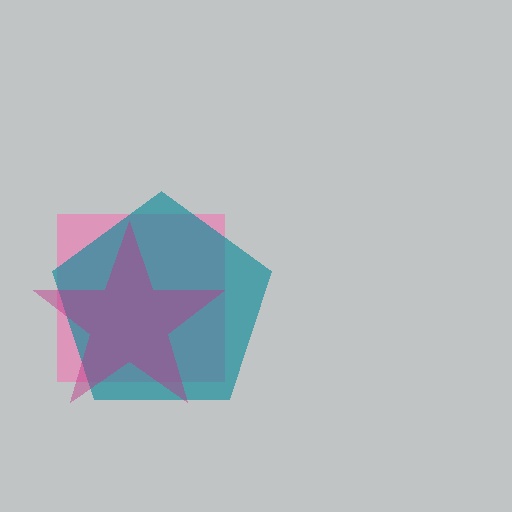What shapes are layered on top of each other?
The layered shapes are: a pink square, a teal pentagon, a magenta star.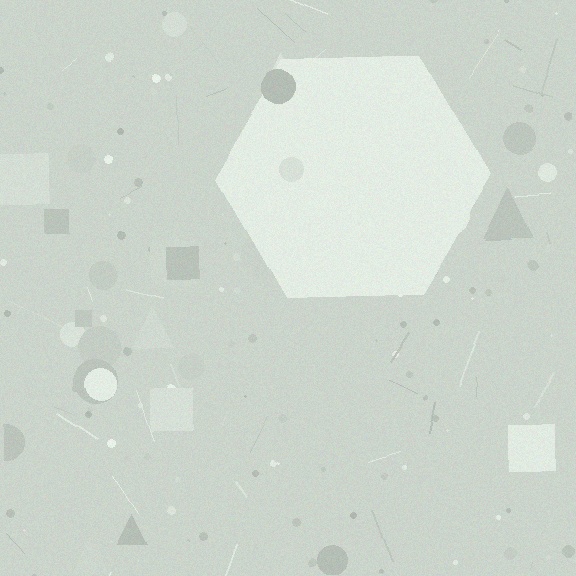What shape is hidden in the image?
A hexagon is hidden in the image.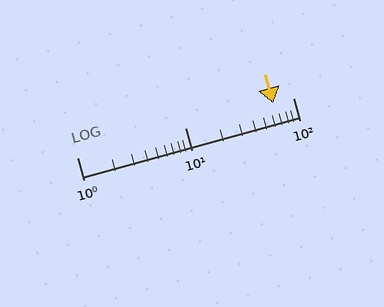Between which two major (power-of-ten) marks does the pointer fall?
The pointer is between 10 and 100.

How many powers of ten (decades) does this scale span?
The scale spans 2 decades, from 1 to 100.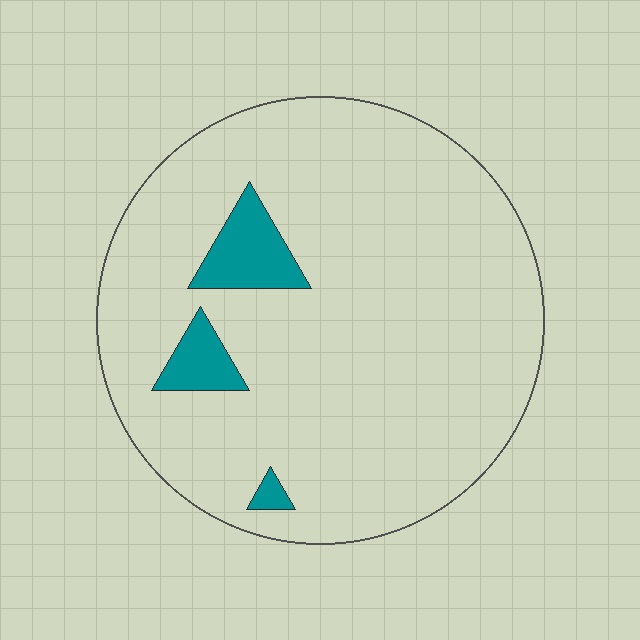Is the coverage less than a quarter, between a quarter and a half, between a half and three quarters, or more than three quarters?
Less than a quarter.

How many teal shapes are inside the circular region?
3.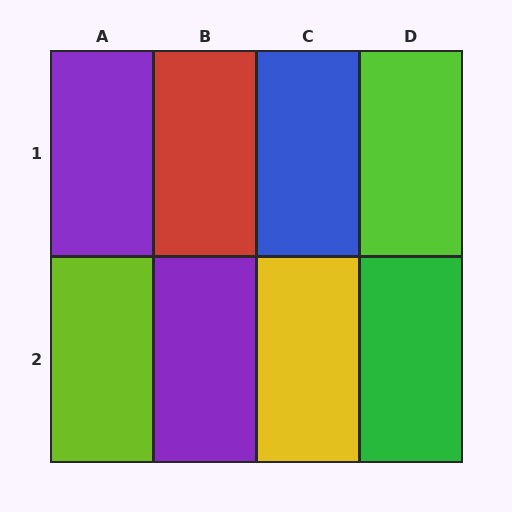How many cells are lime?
2 cells are lime.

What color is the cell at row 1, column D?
Lime.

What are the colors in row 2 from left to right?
Lime, purple, yellow, green.